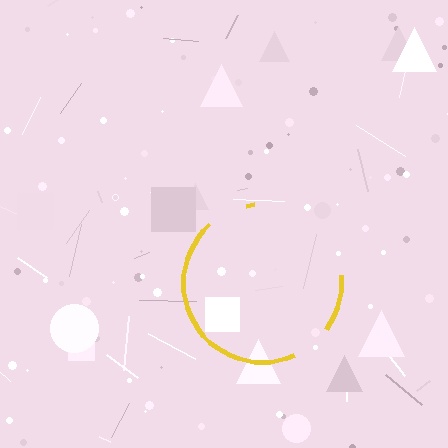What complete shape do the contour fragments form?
The contour fragments form a circle.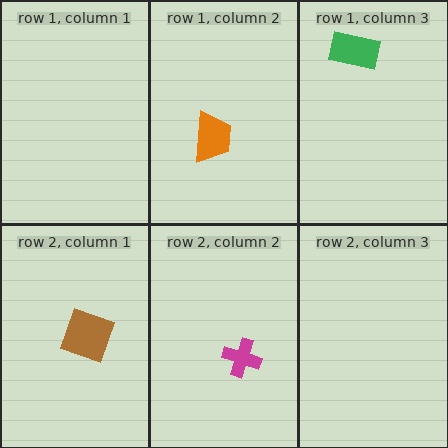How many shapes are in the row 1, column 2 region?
1.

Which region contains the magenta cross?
The row 2, column 2 region.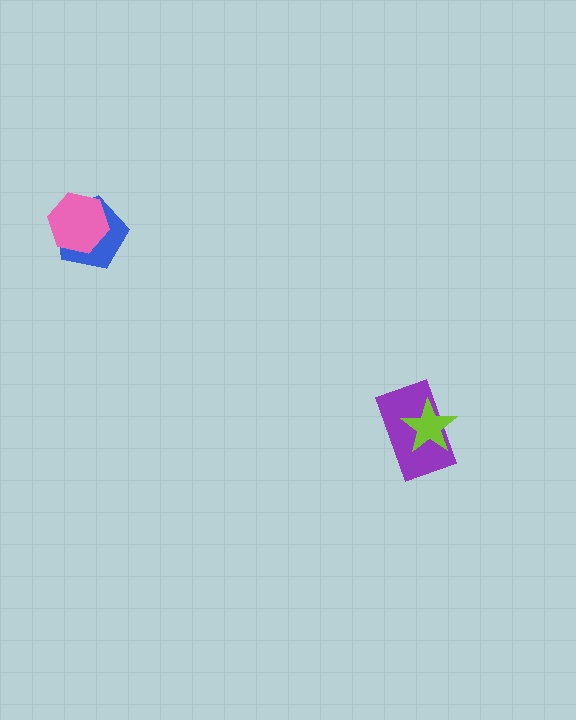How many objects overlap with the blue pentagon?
1 object overlaps with the blue pentagon.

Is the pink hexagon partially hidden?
No, no other shape covers it.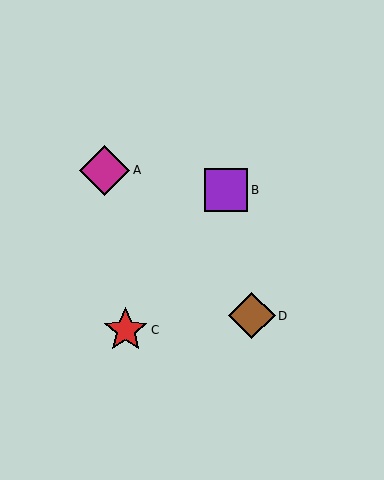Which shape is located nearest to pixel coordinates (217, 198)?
The purple square (labeled B) at (226, 190) is nearest to that location.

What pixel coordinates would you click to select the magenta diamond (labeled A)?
Click at (105, 170) to select the magenta diamond A.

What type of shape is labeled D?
Shape D is a brown diamond.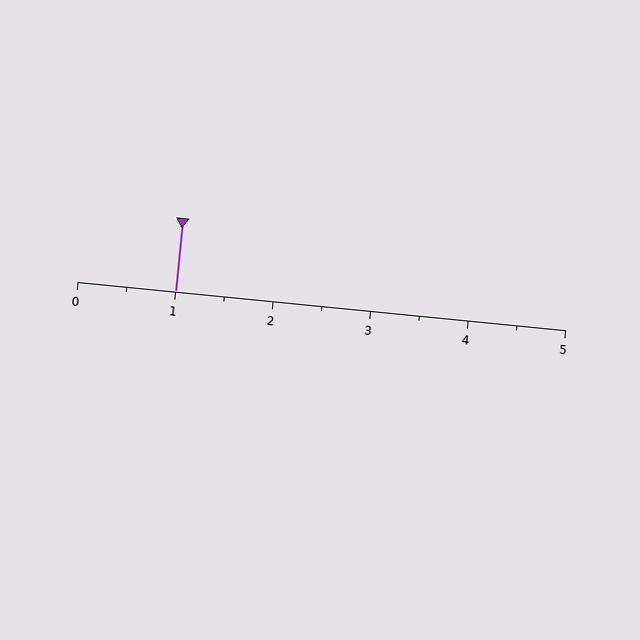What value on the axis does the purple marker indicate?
The marker indicates approximately 1.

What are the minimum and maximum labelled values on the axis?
The axis runs from 0 to 5.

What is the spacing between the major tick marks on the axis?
The major ticks are spaced 1 apart.